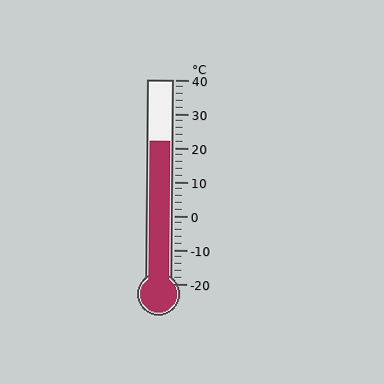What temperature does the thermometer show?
The thermometer shows approximately 22°C.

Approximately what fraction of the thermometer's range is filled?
The thermometer is filled to approximately 70% of its range.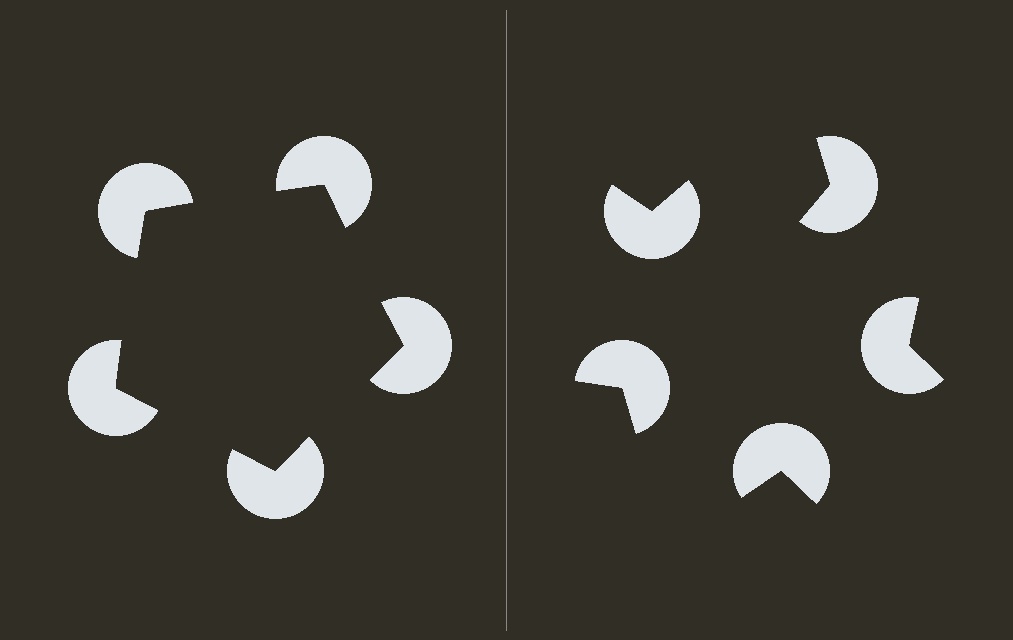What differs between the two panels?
The pac-man discs are positioned identically on both sides; only the wedge orientations differ. On the left they align to a pentagon; on the right they are misaligned.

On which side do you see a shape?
An illusory pentagon appears on the left side. On the right side the wedge cuts are rotated, so no coherent shape forms.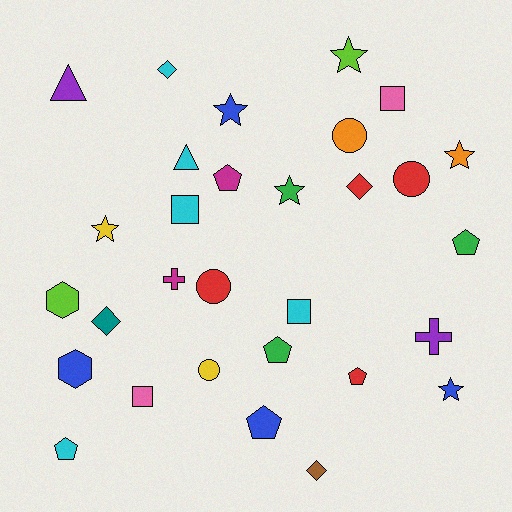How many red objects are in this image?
There are 4 red objects.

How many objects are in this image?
There are 30 objects.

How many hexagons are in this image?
There are 2 hexagons.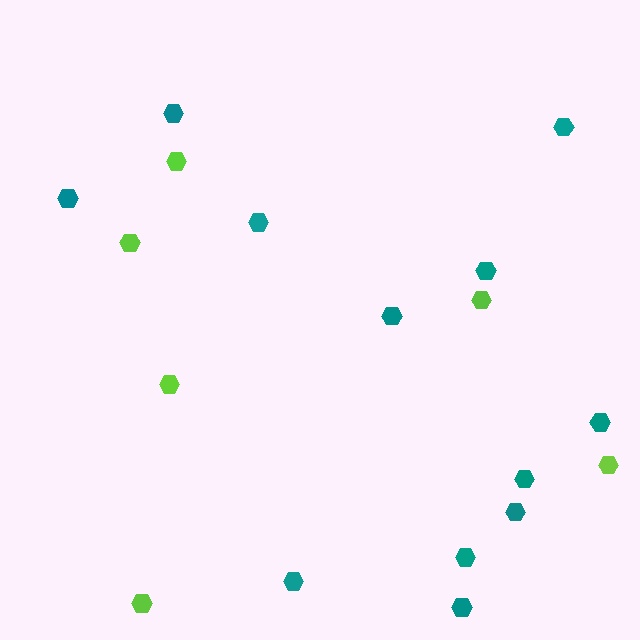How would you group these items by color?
There are 2 groups: one group of lime hexagons (6) and one group of teal hexagons (12).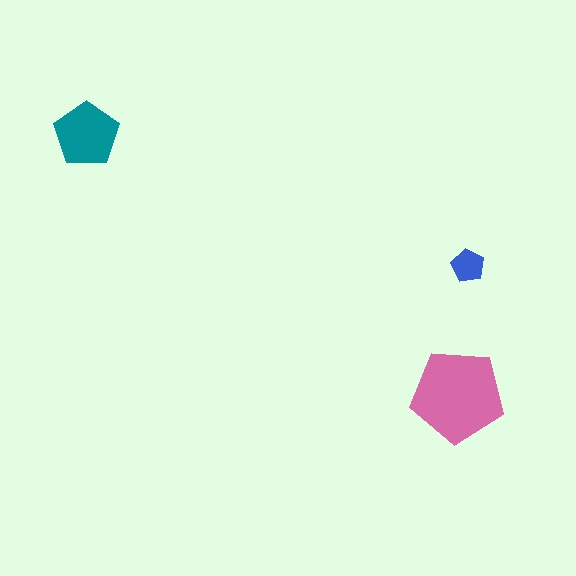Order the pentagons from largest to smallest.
the pink one, the teal one, the blue one.